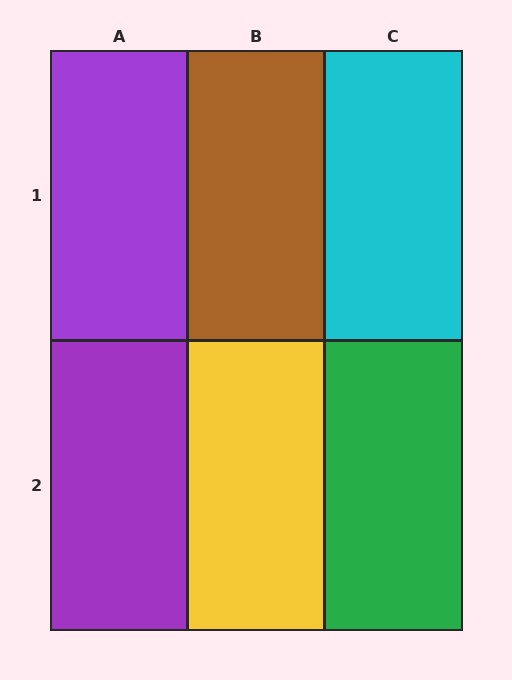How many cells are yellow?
1 cell is yellow.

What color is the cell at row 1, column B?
Brown.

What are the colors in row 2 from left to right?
Purple, yellow, green.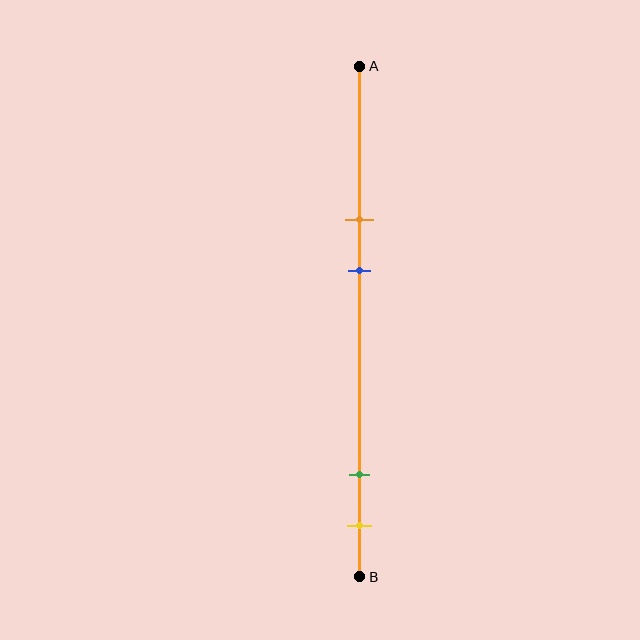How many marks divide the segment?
There are 4 marks dividing the segment.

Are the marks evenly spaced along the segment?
No, the marks are not evenly spaced.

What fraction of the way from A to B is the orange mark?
The orange mark is approximately 30% (0.3) of the way from A to B.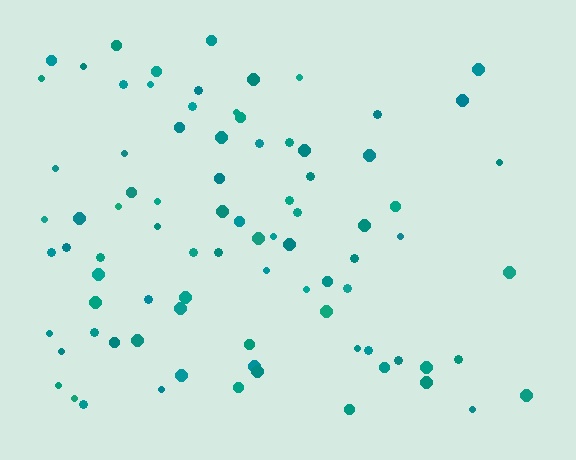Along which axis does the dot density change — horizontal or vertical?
Horizontal.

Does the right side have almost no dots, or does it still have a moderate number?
Still a moderate number, just noticeably fewer than the left.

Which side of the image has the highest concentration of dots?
The left.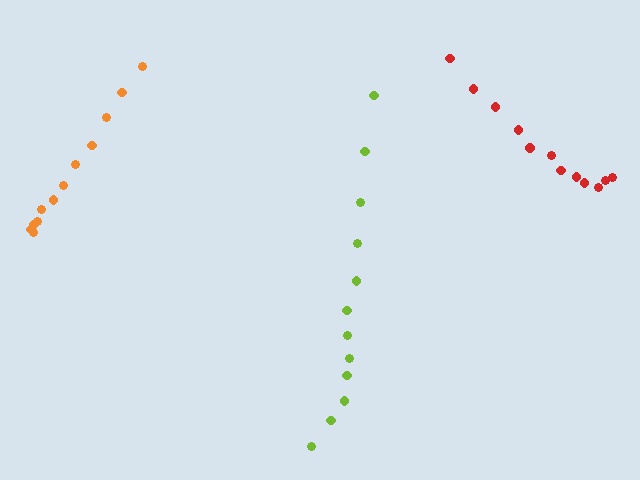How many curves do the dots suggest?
There are 3 distinct paths.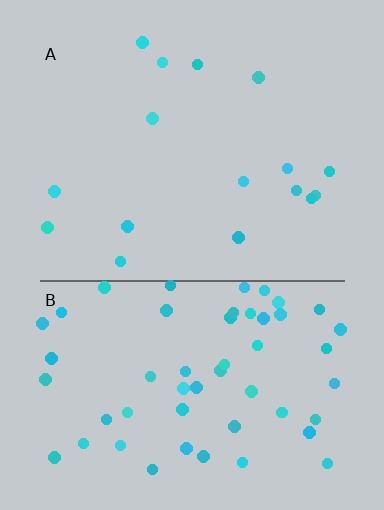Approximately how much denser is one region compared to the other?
Approximately 3.5× — region B over region A.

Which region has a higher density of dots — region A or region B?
B (the bottom).